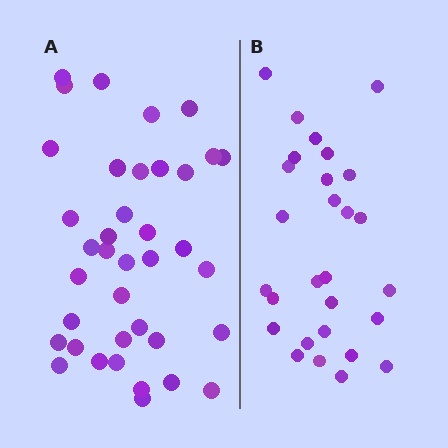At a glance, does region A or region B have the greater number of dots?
Region A (the left region) has more dots.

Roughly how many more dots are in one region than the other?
Region A has roughly 10 or so more dots than region B.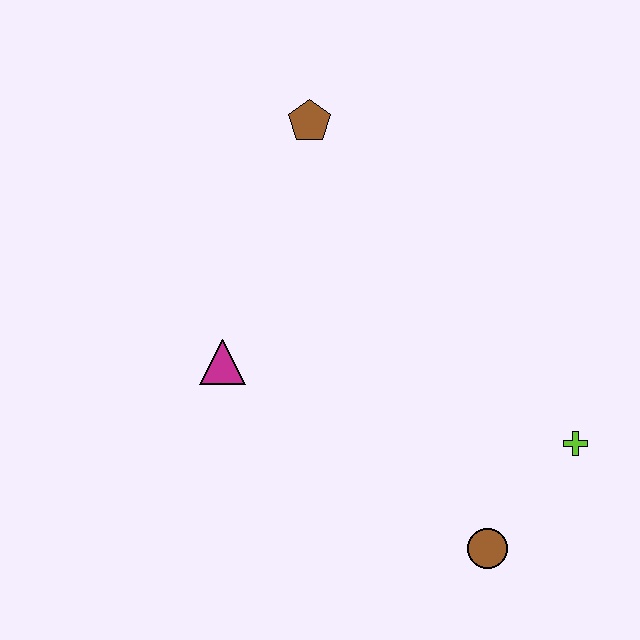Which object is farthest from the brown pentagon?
The brown circle is farthest from the brown pentagon.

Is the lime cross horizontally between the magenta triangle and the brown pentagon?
No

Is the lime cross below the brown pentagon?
Yes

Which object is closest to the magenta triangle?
The brown pentagon is closest to the magenta triangle.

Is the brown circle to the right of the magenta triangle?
Yes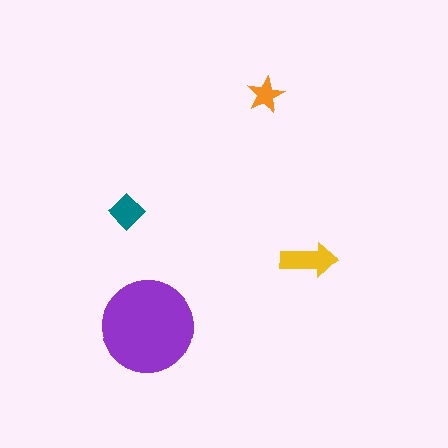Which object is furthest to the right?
The yellow arrow is rightmost.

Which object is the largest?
The purple circle.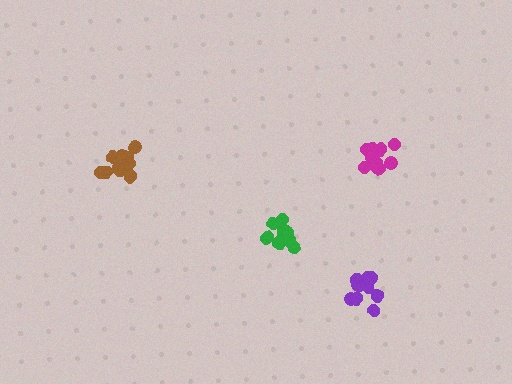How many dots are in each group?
Group 1: 13 dots, Group 2: 14 dots, Group 3: 12 dots, Group 4: 12 dots (51 total).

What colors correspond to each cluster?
The clusters are colored: green, brown, magenta, purple.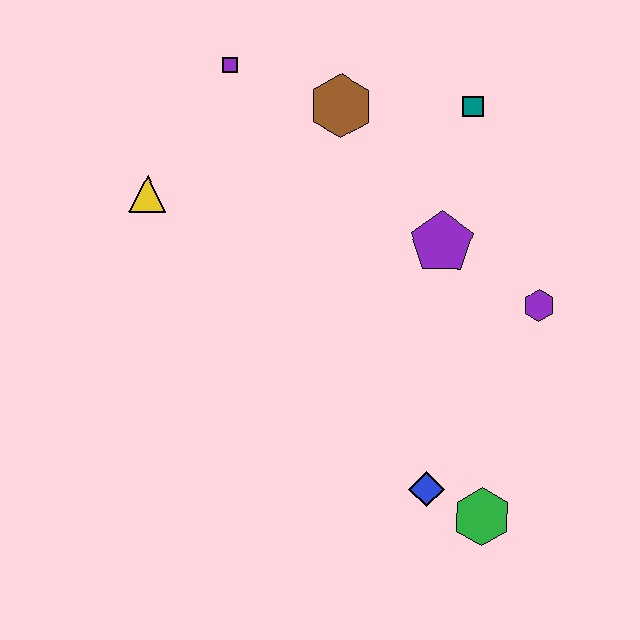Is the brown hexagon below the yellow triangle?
No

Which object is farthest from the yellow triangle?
The green hexagon is farthest from the yellow triangle.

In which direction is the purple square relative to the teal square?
The purple square is to the left of the teal square.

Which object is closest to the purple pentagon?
The purple hexagon is closest to the purple pentagon.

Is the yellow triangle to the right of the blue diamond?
No